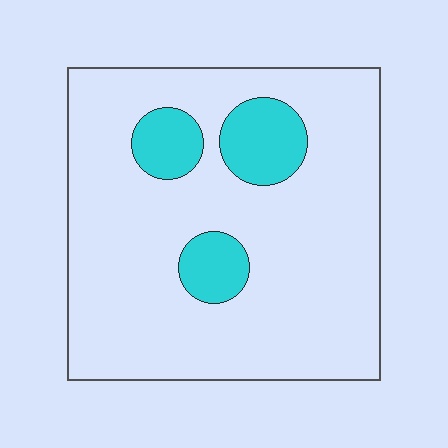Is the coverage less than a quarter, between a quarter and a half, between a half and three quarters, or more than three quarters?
Less than a quarter.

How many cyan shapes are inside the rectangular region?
3.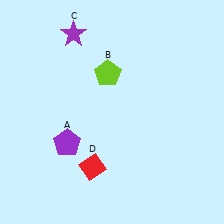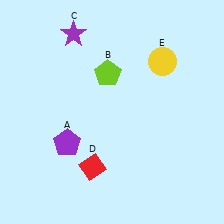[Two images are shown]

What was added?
A yellow circle (E) was added in Image 2.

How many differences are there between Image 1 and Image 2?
There is 1 difference between the two images.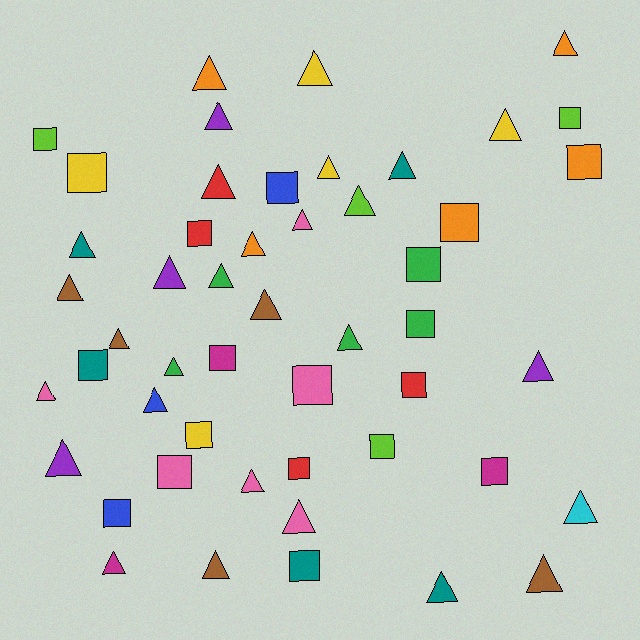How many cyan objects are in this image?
There is 1 cyan object.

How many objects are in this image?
There are 50 objects.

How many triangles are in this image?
There are 30 triangles.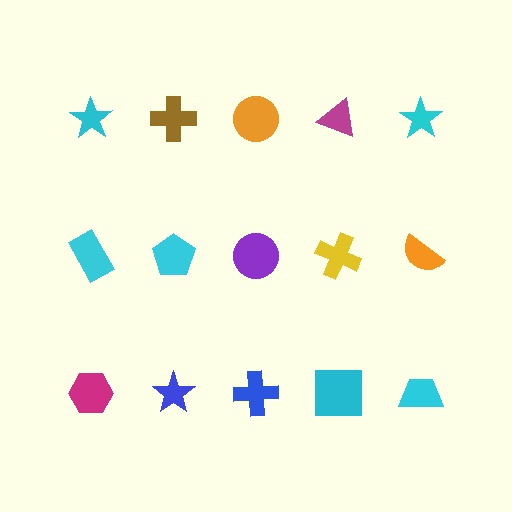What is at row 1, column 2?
A brown cross.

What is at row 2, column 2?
A cyan pentagon.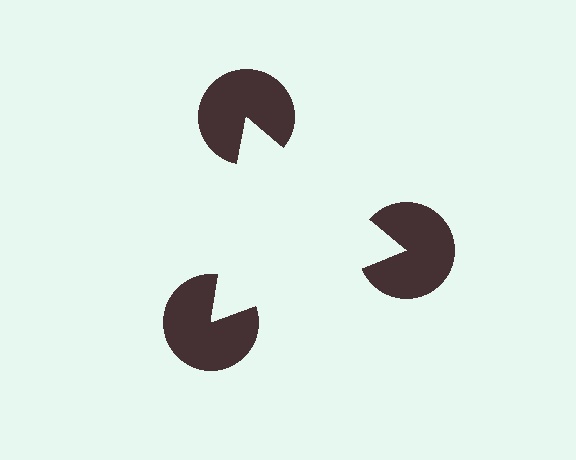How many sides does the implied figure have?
3 sides.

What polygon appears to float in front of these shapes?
An illusory triangle — its edges are inferred from the aligned wedge cuts in the pac-man discs, not physically drawn.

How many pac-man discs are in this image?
There are 3 — one at each vertex of the illusory triangle.